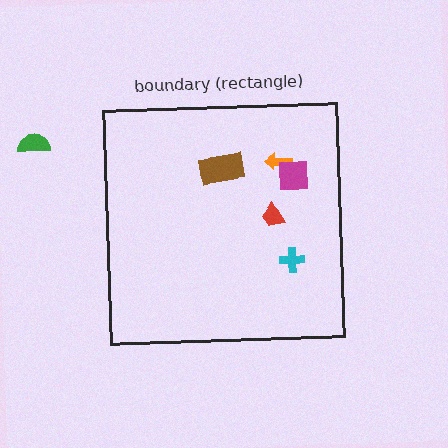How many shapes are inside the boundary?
5 inside, 1 outside.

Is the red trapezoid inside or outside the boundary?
Inside.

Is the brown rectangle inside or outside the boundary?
Inside.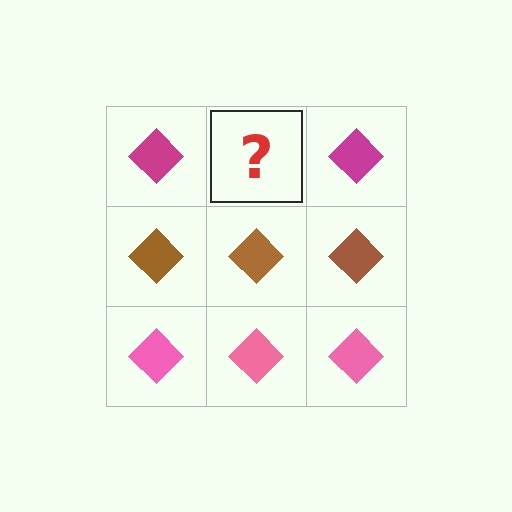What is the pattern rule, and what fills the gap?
The rule is that each row has a consistent color. The gap should be filled with a magenta diamond.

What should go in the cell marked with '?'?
The missing cell should contain a magenta diamond.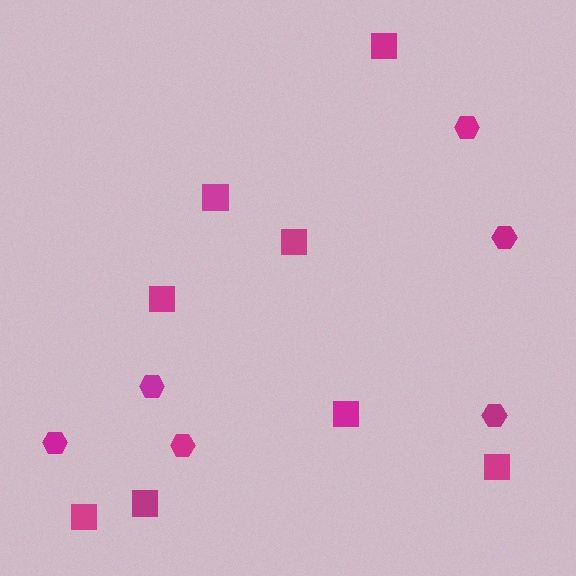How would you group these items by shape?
There are 2 groups: one group of hexagons (6) and one group of squares (8).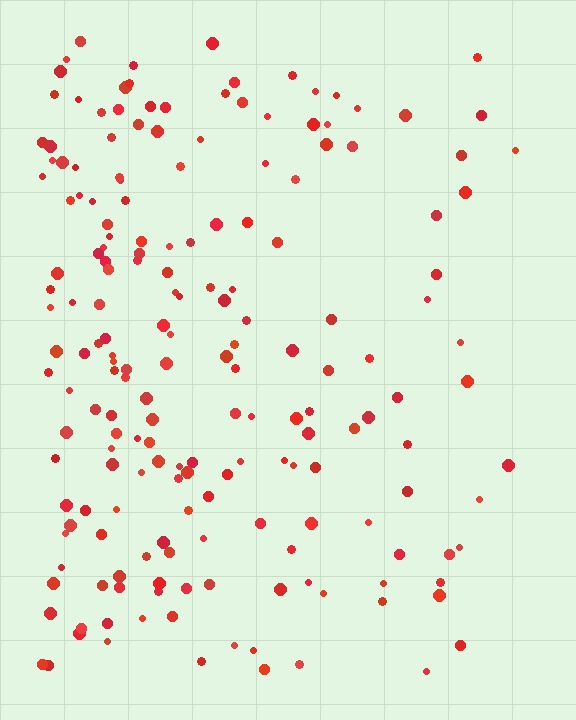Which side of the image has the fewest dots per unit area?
The right.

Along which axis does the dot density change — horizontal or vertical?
Horizontal.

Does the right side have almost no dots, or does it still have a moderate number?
Still a moderate number, just noticeably fewer than the left.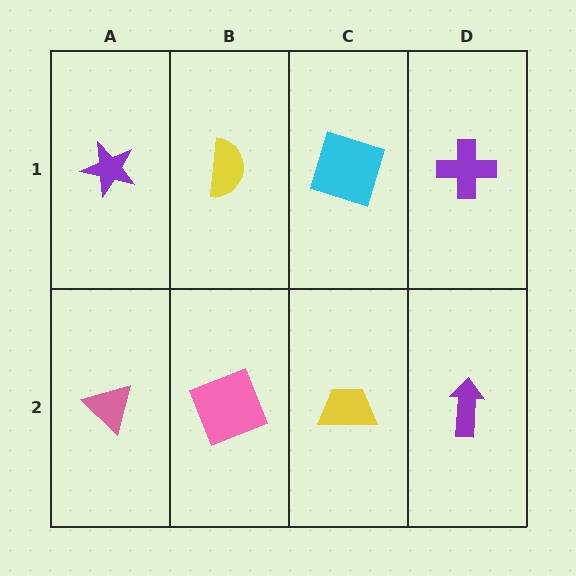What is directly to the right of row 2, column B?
A yellow trapezoid.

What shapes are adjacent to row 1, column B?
A pink square (row 2, column B), a purple star (row 1, column A), a cyan square (row 1, column C).